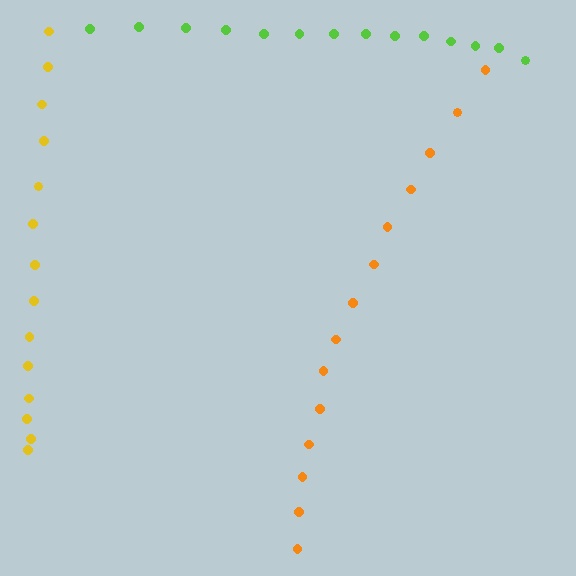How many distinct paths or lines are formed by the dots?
There are 3 distinct paths.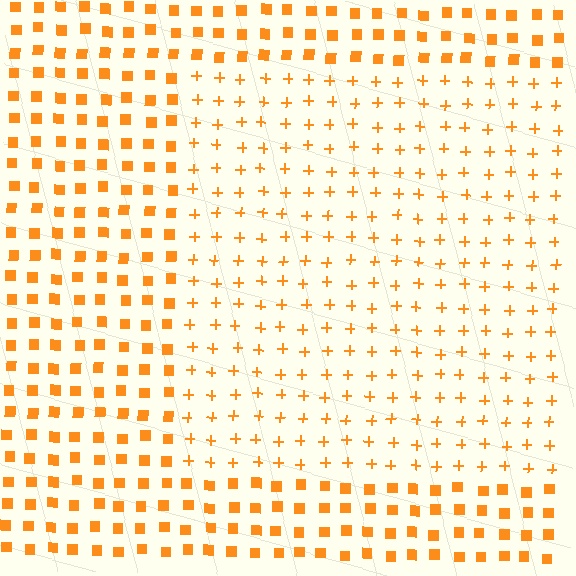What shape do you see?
I see a rectangle.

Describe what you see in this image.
The image is filled with small orange elements arranged in a uniform grid. A rectangle-shaped region contains plus signs, while the surrounding area contains squares. The boundary is defined purely by the change in element shape.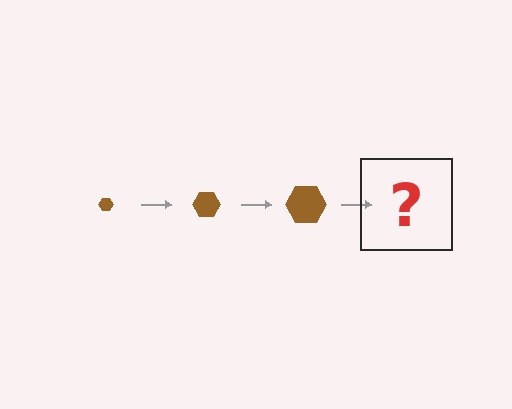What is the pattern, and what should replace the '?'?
The pattern is that the hexagon gets progressively larger each step. The '?' should be a brown hexagon, larger than the previous one.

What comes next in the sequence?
The next element should be a brown hexagon, larger than the previous one.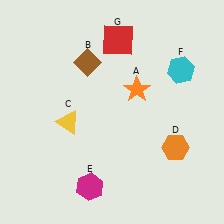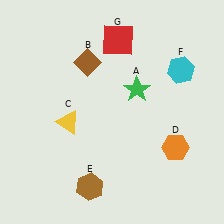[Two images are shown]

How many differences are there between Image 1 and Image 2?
There are 2 differences between the two images.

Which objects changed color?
A changed from orange to green. E changed from magenta to brown.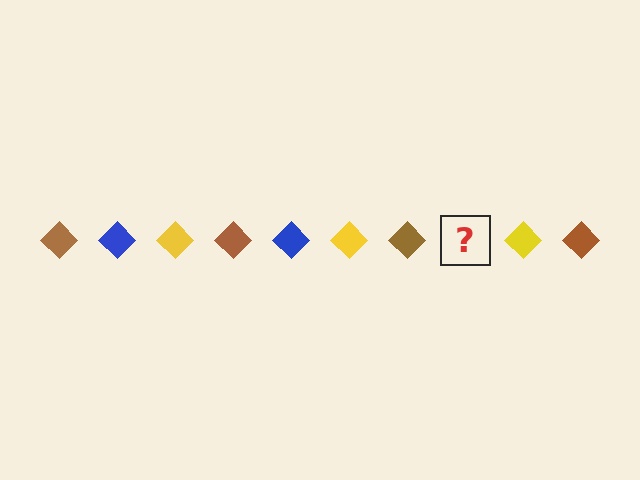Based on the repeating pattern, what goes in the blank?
The blank should be a blue diamond.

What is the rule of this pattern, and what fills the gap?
The rule is that the pattern cycles through brown, blue, yellow diamonds. The gap should be filled with a blue diamond.